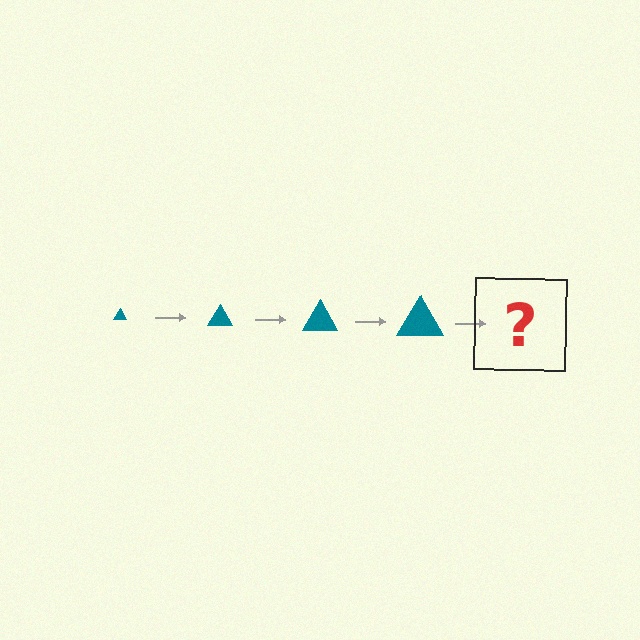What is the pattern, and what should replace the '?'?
The pattern is that the triangle gets progressively larger each step. The '?' should be a teal triangle, larger than the previous one.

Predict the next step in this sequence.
The next step is a teal triangle, larger than the previous one.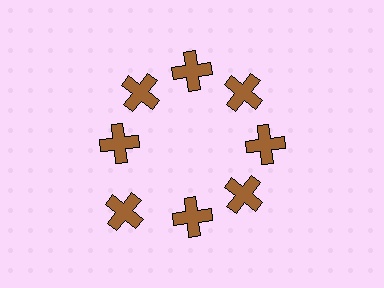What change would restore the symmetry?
The symmetry would be restored by moving it inward, back onto the ring so that all 8 crosses sit at equal angles and equal distance from the center.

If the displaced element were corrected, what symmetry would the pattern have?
It would have 8-fold rotational symmetry — the pattern would map onto itself every 45 degrees.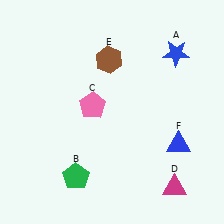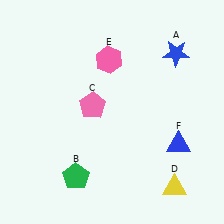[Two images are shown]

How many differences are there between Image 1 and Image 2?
There are 2 differences between the two images.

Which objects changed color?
D changed from magenta to yellow. E changed from brown to pink.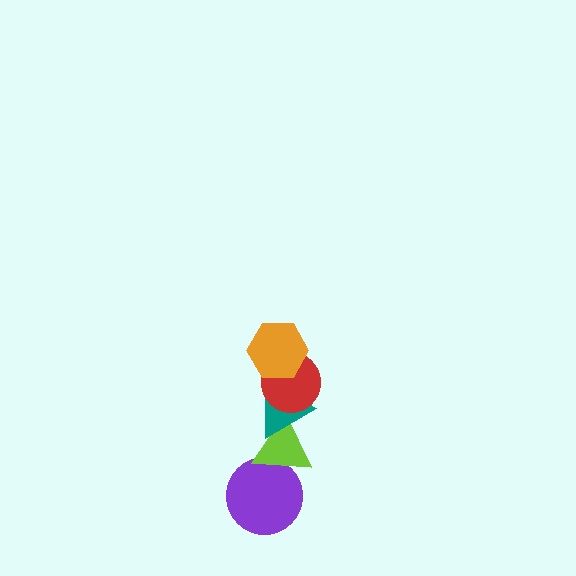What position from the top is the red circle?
The red circle is 2nd from the top.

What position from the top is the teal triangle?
The teal triangle is 3rd from the top.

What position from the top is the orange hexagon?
The orange hexagon is 1st from the top.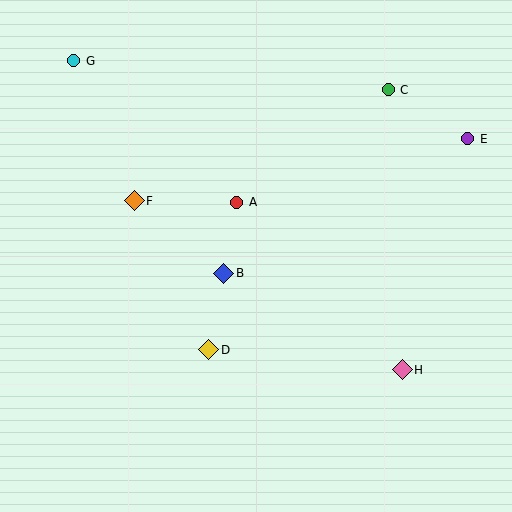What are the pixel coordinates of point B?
Point B is at (224, 273).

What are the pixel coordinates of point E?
Point E is at (468, 139).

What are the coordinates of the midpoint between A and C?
The midpoint between A and C is at (313, 146).